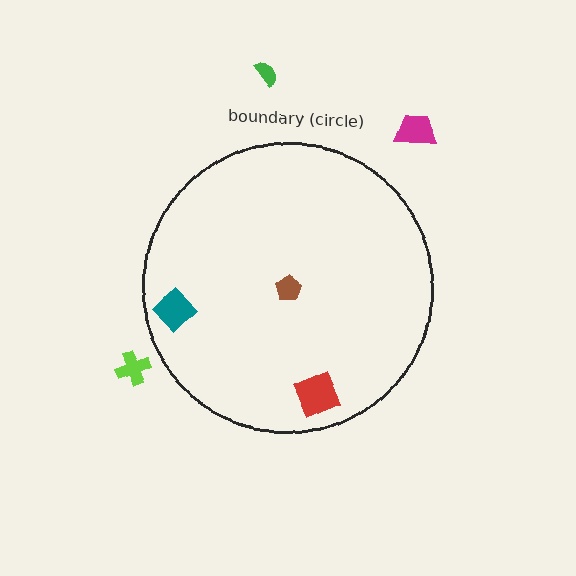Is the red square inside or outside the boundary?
Inside.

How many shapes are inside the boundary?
3 inside, 3 outside.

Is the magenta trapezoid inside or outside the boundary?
Outside.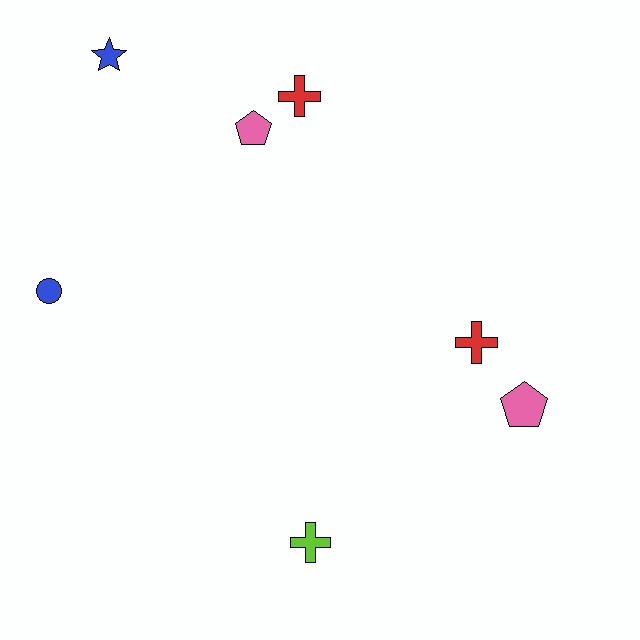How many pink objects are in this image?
There are 2 pink objects.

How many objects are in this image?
There are 7 objects.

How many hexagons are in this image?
There are no hexagons.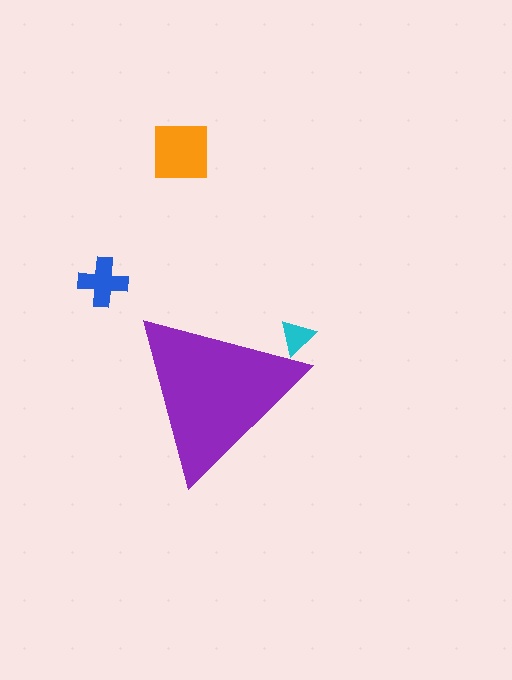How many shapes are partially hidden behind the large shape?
1 shape is partially hidden.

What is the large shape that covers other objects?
A purple triangle.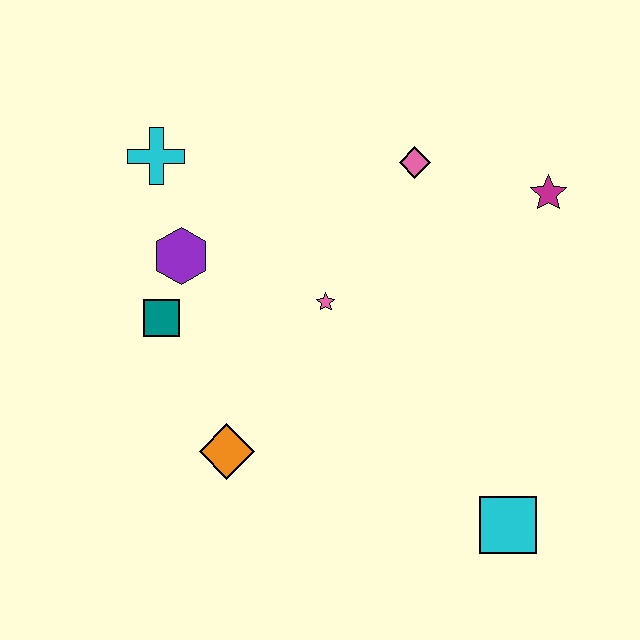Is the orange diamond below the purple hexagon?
Yes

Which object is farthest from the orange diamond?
The magenta star is farthest from the orange diamond.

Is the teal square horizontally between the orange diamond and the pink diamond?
No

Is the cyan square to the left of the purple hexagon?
No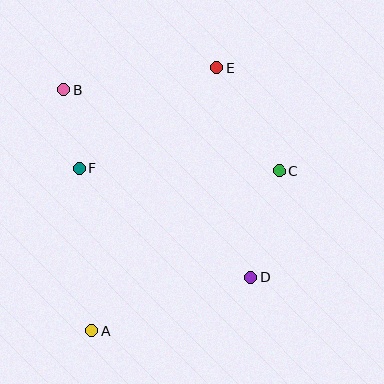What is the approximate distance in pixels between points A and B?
The distance between A and B is approximately 242 pixels.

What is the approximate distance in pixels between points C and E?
The distance between C and E is approximately 120 pixels.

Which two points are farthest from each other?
Points A and E are farthest from each other.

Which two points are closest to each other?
Points B and F are closest to each other.